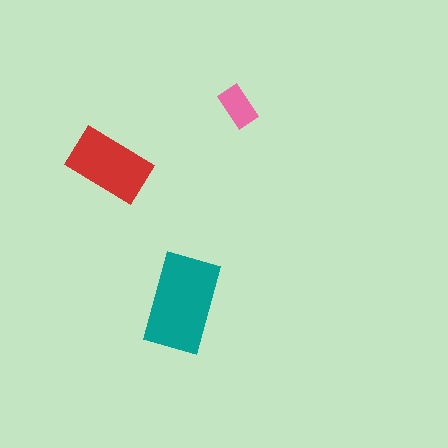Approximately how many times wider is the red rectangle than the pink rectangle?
About 2 times wider.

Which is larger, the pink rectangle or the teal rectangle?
The teal one.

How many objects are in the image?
There are 3 objects in the image.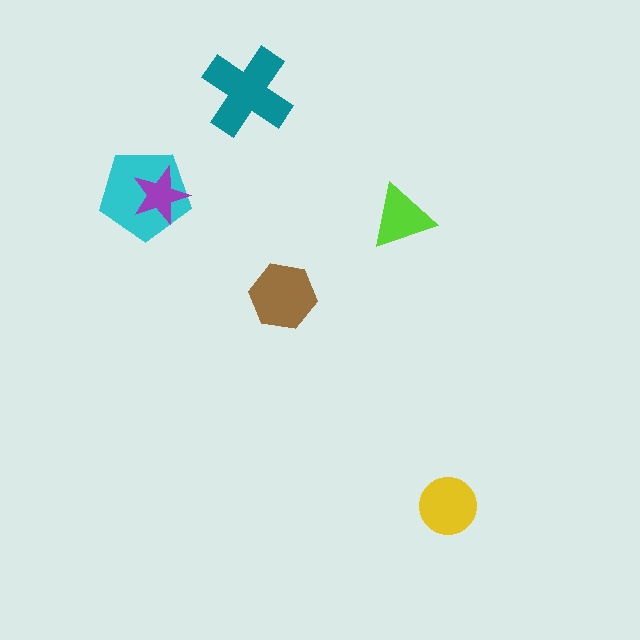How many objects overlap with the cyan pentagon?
1 object overlaps with the cyan pentagon.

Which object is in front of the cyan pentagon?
The purple star is in front of the cyan pentagon.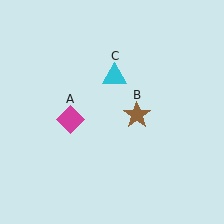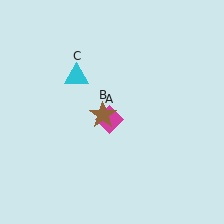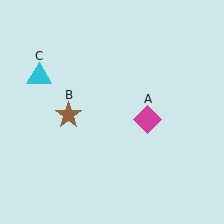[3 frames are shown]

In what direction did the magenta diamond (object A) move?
The magenta diamond (object A) moved right.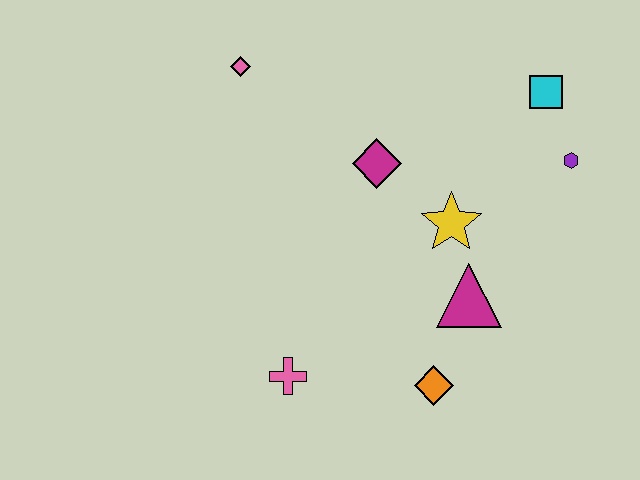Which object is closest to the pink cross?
The orange diamond is closest to the pink cross.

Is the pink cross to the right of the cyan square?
No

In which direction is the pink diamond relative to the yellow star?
The pink diamond is to the left of the yellow star.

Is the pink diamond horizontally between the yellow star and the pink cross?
No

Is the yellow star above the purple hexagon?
No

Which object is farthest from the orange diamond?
The pink diamond is farthest from the orange diamond.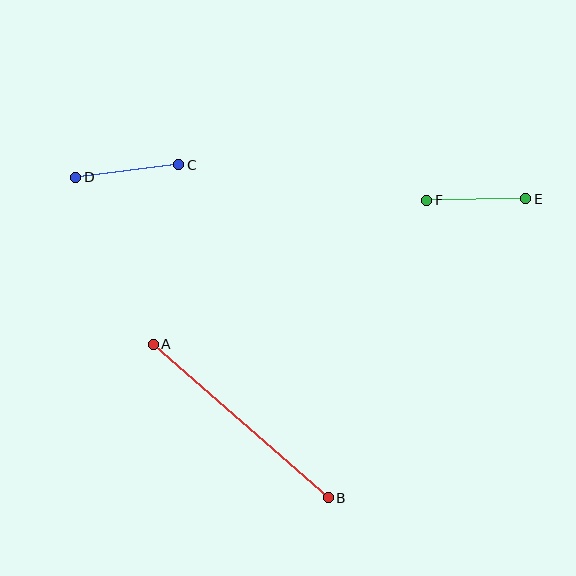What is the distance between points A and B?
The distance is approximately 233 pixels.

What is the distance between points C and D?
The distance is approximately 103 pixels.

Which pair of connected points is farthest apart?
Points A and B are farthest apart.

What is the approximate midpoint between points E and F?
The midpoint is at approximately (476, 199) pixels.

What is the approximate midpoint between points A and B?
The midpoint is at approximately (241, 421) pixels.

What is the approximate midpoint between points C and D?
The midpoint is at approximately (127, 171) pixels.